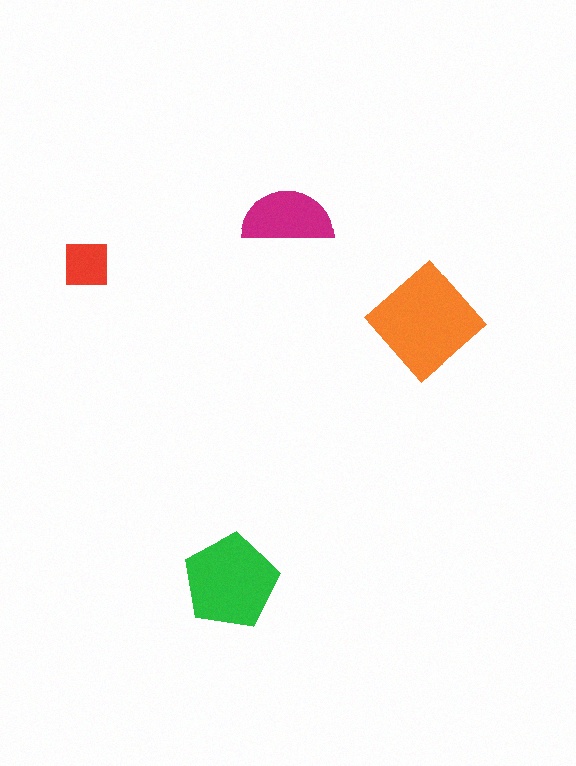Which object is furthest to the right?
The orange diamond is rightmost.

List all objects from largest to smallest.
The orange diamond, the green pentagon, the magenta semicircle, the red square.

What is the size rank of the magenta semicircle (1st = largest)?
3rd.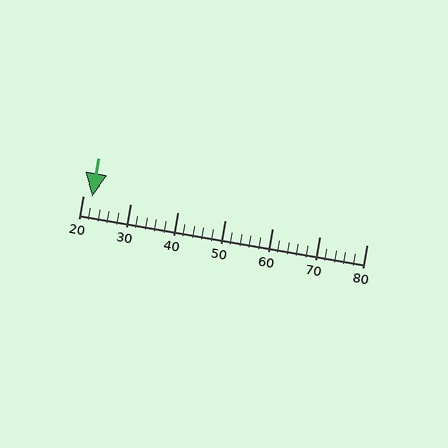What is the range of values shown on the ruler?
The ruler shows values from 20 to 80.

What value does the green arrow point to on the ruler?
The green arrow points to approximately 22.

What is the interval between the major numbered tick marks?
The major tick marks are spaced 10 units apart.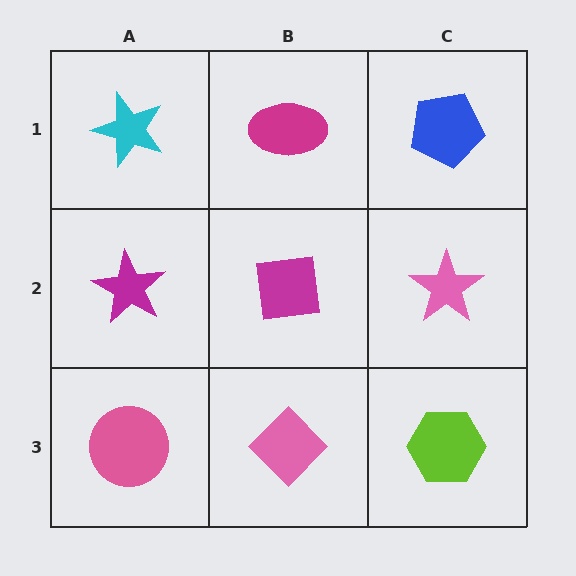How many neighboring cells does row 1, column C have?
2.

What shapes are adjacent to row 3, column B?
A magenta square (row 2, column B), a pink circle (row 3, column A), a lime hexagon (row 3, column C).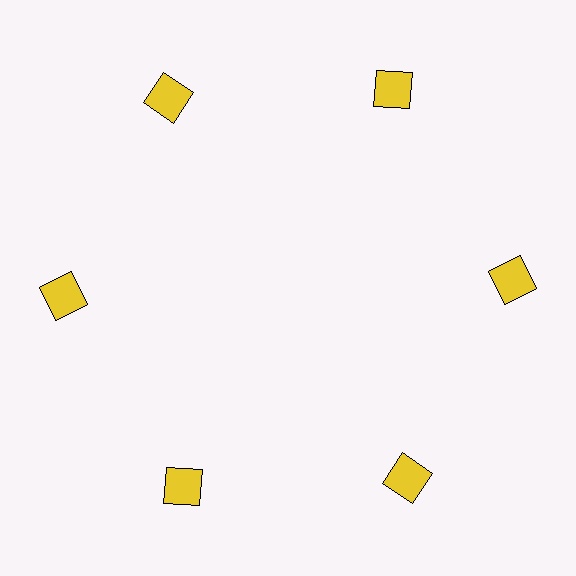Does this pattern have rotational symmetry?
Yes, this pattern has 6-fold rotational symmetry. It looks the same after rotating 60 degrees around the center.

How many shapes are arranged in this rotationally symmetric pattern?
There are 6 shapes, arranged in 6 groups of 1.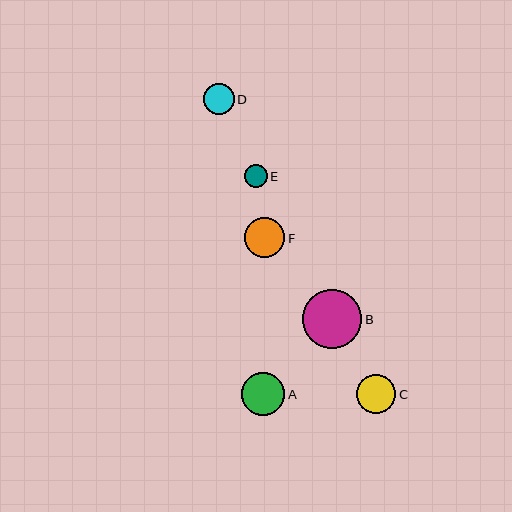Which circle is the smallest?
Circle E is the smallest with a size of approximately 23 pixels.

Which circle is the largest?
Circle B is the largest with a size of approximately 59 pixels.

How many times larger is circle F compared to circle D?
Circle F is approximately 1.3 times the size of circle D.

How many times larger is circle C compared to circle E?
Circle C is approximately 1.7 times the size of circle E.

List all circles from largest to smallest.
From largest to smallest: B, A, F, C, D, E.